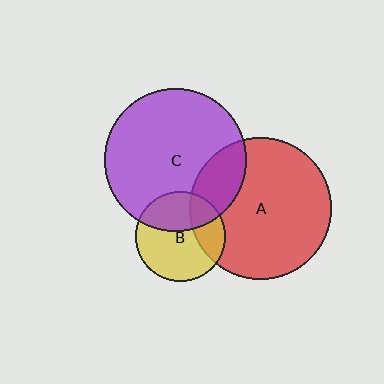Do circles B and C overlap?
Yes.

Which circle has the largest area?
Circle C (purple).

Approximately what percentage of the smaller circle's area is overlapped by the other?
Approximately 35%.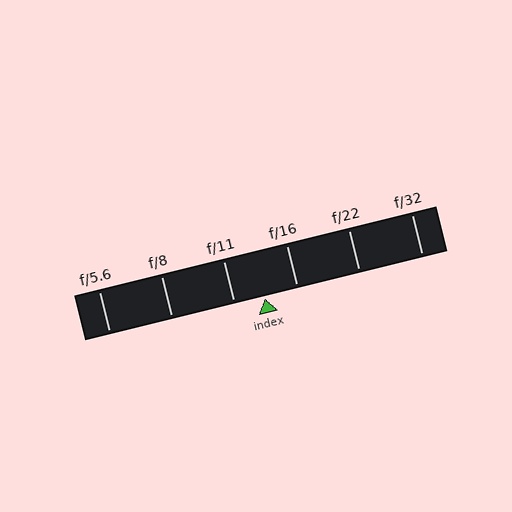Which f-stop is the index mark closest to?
The index mark is closest to f/11.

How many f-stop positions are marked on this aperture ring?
There are 6 f-stop positions marked.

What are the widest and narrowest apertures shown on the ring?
The widest aperture shown is f/5.6 and the narrowest is f/32.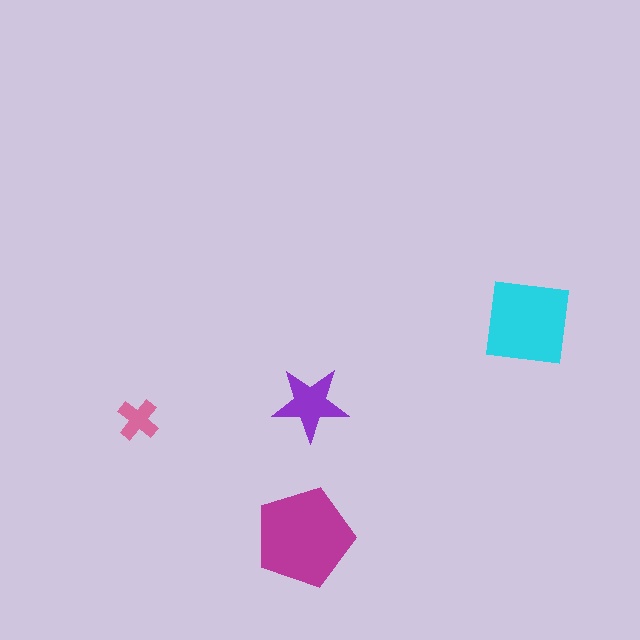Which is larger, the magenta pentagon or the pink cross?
The magenta pentagon.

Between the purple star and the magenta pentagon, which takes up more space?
The magenta pentagon.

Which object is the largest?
The magenta pentagon.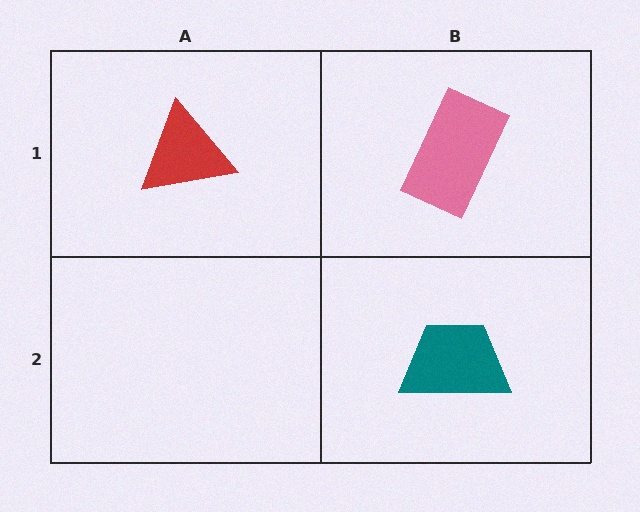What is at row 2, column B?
A teal trapezoid.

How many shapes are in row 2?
1 shape.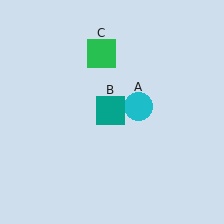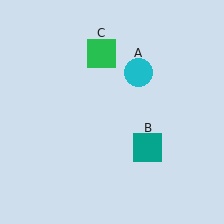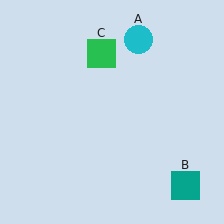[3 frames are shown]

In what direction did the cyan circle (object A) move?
The cyan circle (object A) moved up.